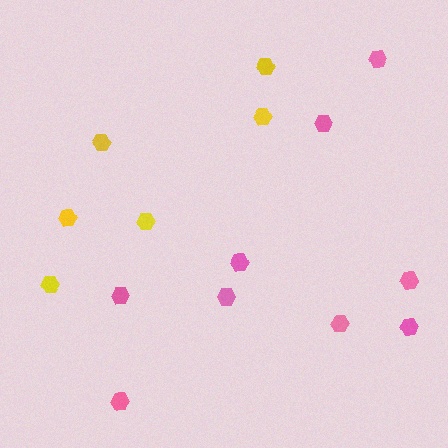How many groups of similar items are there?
There are 2 groups: one group of yellow hexagons (6) and one group of pink hexagons (9).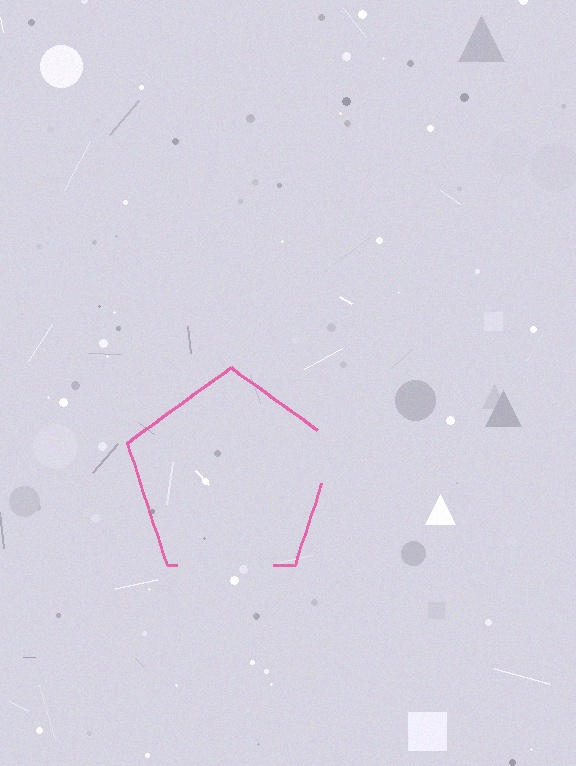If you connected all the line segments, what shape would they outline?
They would outline a pentagon.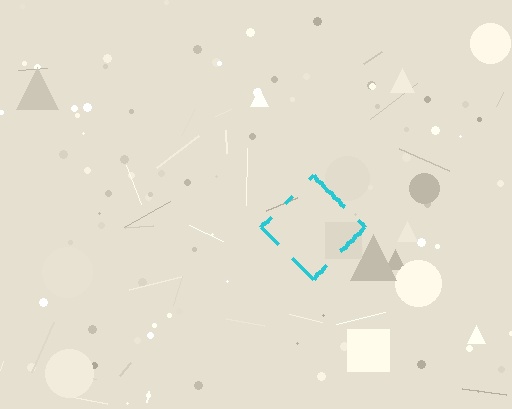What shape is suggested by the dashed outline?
The dashed outline suggests a diamond.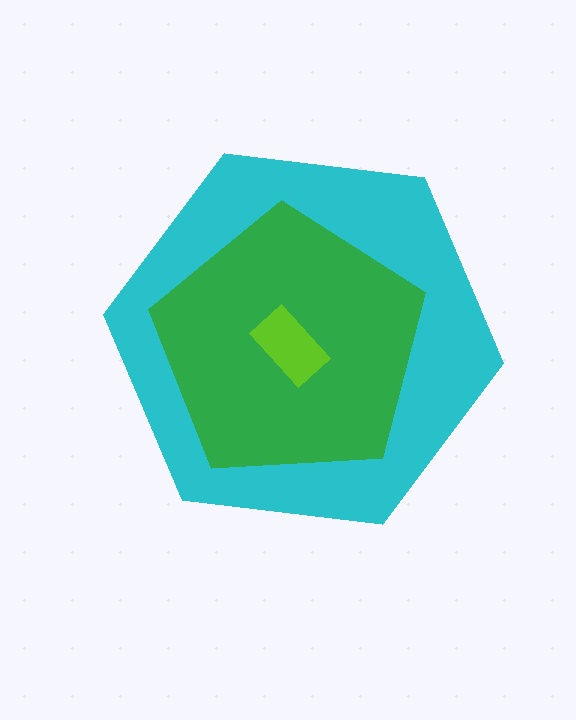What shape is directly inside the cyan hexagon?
The green pentagon.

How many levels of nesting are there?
3.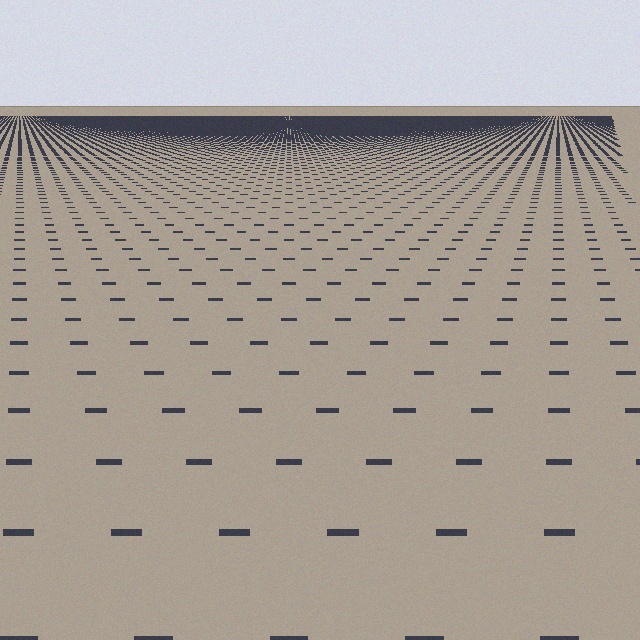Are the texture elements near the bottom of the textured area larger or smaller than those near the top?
Larger. Near the bottom, elements are closer to the viewer and appear at a bigger on-screen size.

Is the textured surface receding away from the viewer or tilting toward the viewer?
The surface is receding away from the viewer. Texture elements get smaller and denser toward the top.